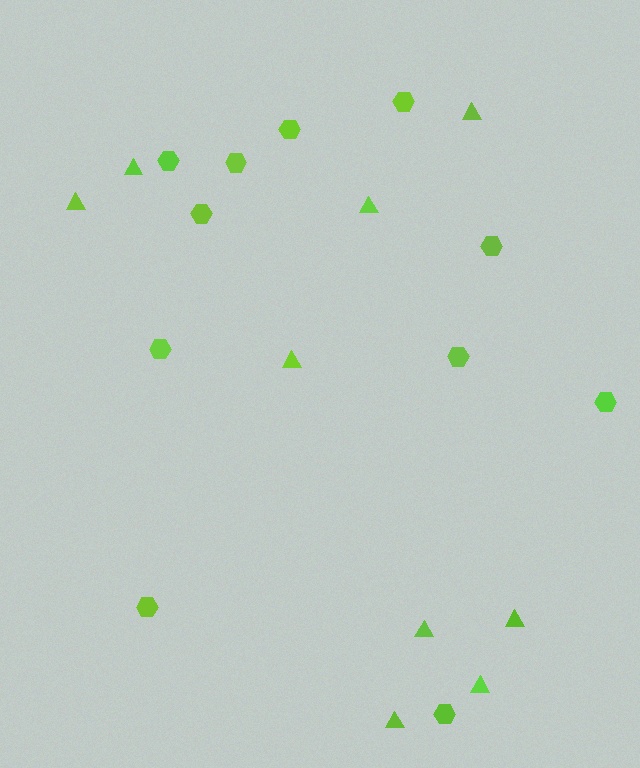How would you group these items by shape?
There are 2 groups: one group of triangles (9) and one group of hexagons (11).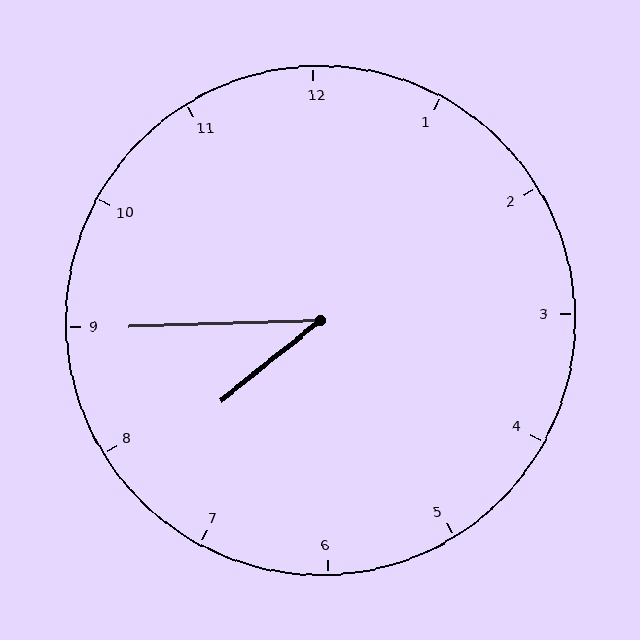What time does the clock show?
7:45.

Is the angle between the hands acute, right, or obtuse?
It is acute.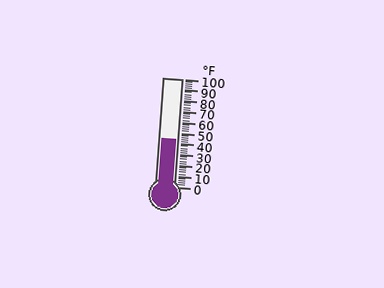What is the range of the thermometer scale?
The thermometer scale ranges from 0°F to 100°F.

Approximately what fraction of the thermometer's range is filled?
The thermometer is filled to approximately 45% of its range.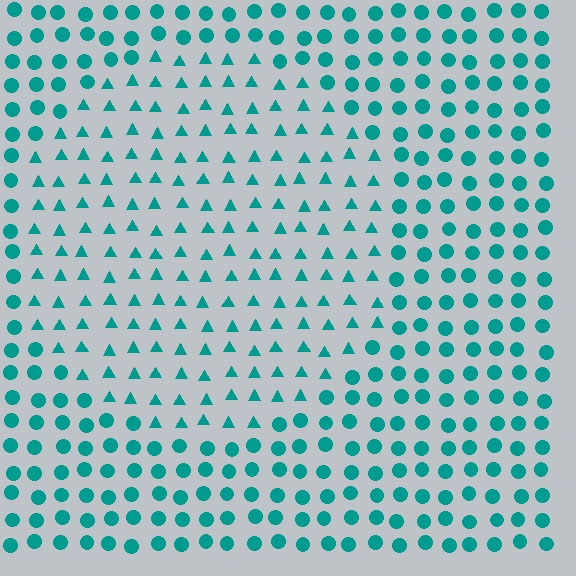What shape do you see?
I see a circle.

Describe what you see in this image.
The image is filled with small teal elements arranged in a uniform grid. A circle-shaped region contains triangles, while the surrounding area contains circles. The boundary is defined purely by the change in element shape.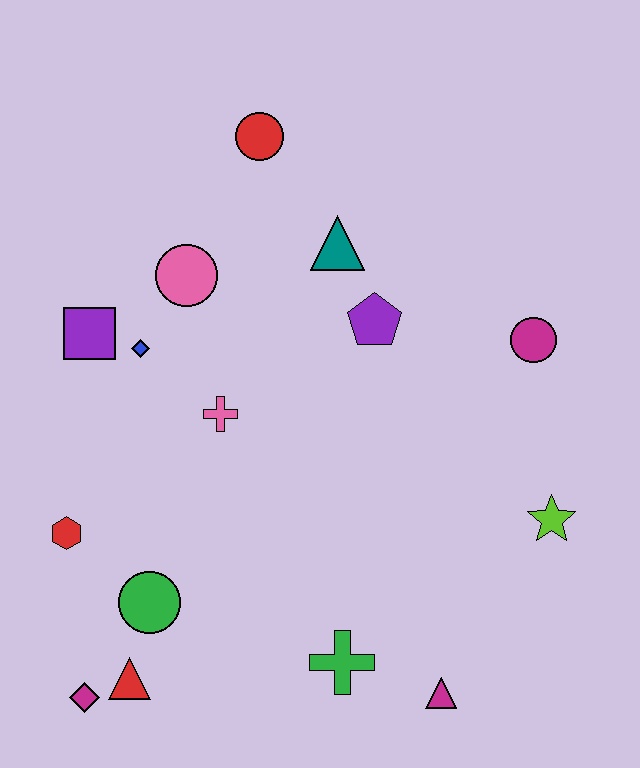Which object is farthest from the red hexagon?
The magenta circle is farthest from the red hexagon.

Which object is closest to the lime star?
The magenta circle is closest to the lime star.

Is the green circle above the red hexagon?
No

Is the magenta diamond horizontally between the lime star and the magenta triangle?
No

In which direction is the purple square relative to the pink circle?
The purple square is to the left of the pink circle.